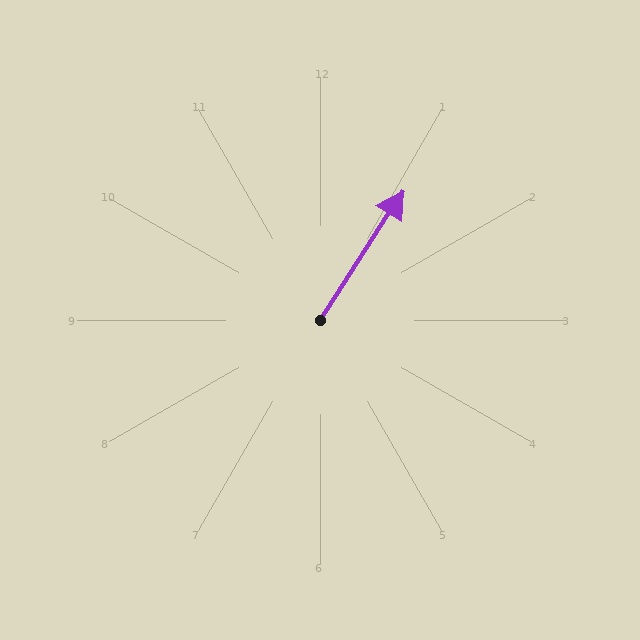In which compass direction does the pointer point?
Northeast.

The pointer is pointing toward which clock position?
Roughly 1 o'clock.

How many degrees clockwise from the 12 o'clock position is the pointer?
Approximately 33 degrees.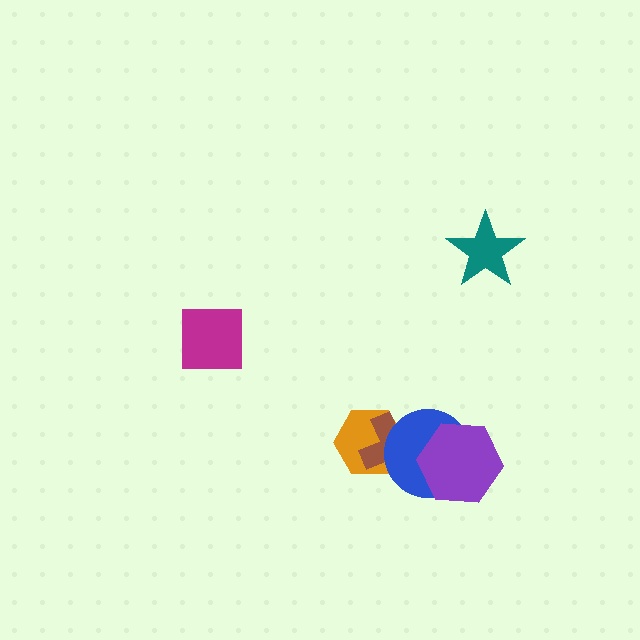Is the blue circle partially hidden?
Yes, it is partially covered by another shape.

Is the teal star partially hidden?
No, no other shape covers it.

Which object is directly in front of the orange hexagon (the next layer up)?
The brown cross is directly in front of the orange hexagon.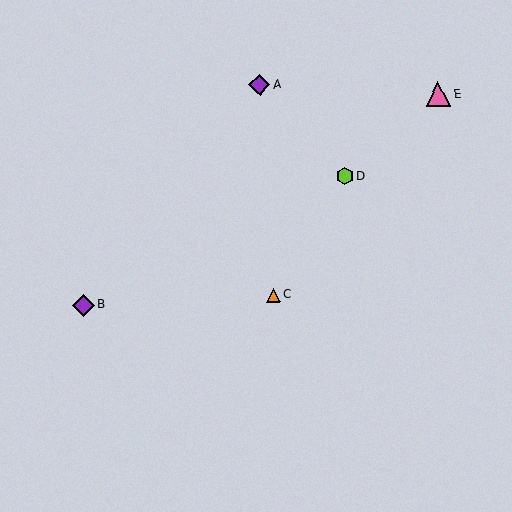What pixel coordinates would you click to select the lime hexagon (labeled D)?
Click at (345, 176) to select the lime hexagon D.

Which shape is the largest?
The pink triangle (labeled E) is the largest.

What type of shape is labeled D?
Shape D is a lime hexagon.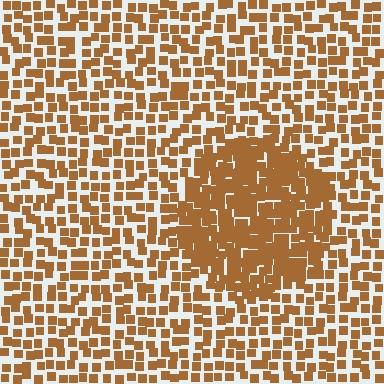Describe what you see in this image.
The image contains small brown elements arranged at two different densities. A circle-shaped region is visible where the elements are more densely packed than the surrounding area.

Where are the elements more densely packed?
The elements are more densely packed inside the circle boundary.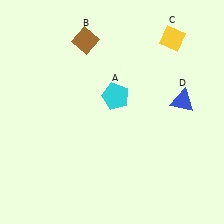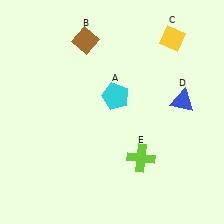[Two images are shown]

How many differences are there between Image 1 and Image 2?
There is 1 difference between the two images.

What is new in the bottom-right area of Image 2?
A lime cross (E) was added in the bottom-right area of Image 2.